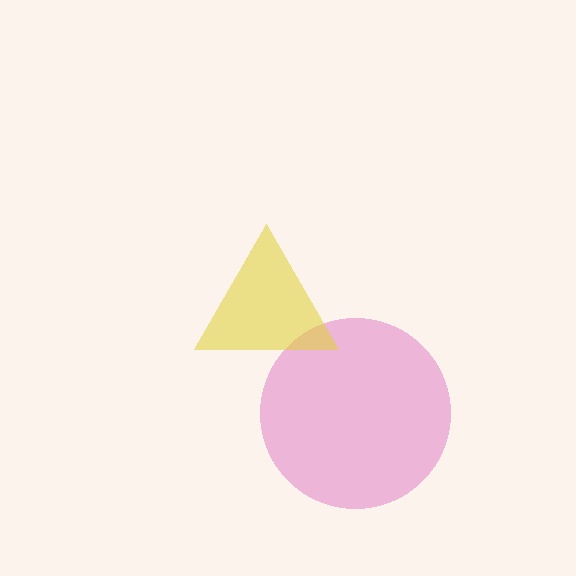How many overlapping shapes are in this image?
There are 2 overlapping shapes in the image.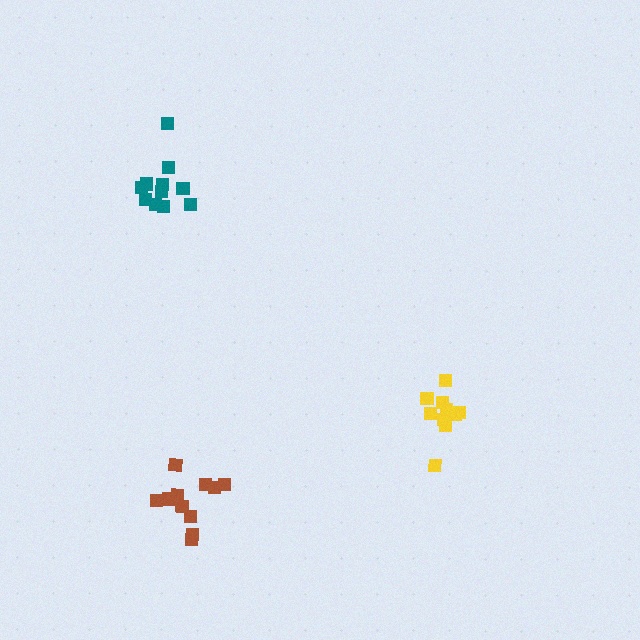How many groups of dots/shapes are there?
There are 3 groups.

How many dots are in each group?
Group 1: 11 dots, Group 2: 11 dots, Group 3: 11 dots (33 total).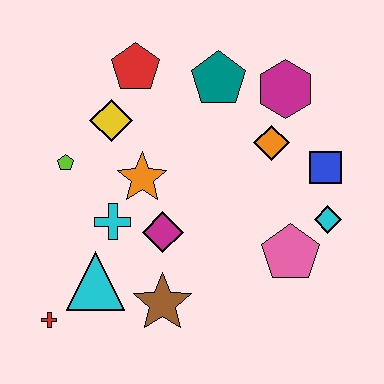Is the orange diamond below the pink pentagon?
No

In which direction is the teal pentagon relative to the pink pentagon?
The teal pentagon is above the pink pentagon.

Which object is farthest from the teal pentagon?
The red cross is farthest from the teal pentagon.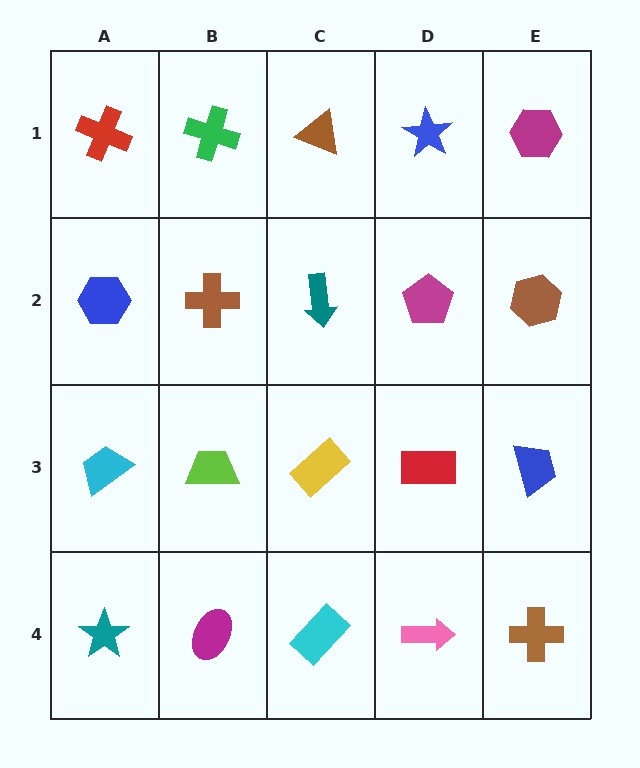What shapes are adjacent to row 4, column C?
A yellow rectangle (row 3, column C), a magenta ellipse (row 4, column B), a pink arrow (row 4, column D).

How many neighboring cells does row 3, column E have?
3.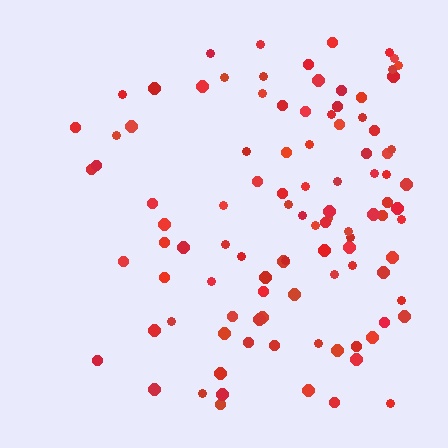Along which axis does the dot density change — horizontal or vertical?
Horizontal.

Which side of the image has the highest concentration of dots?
The right.